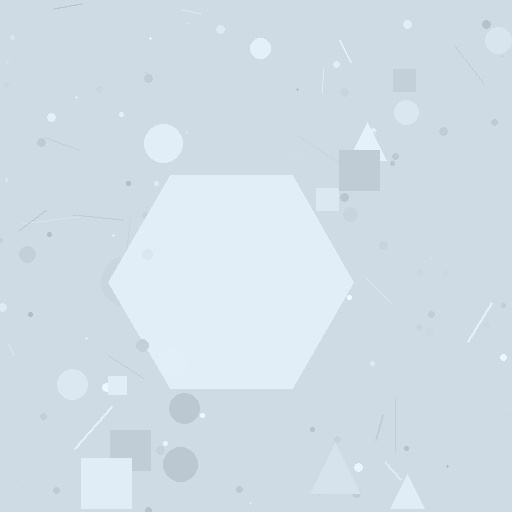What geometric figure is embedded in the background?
A hexagon is embedded in the background.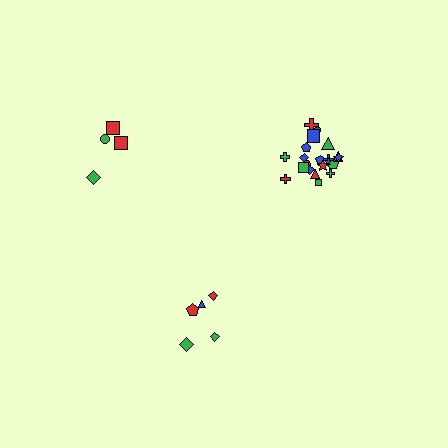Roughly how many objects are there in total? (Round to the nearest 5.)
Roughly 30 objects in total.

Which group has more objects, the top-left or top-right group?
The top-right group.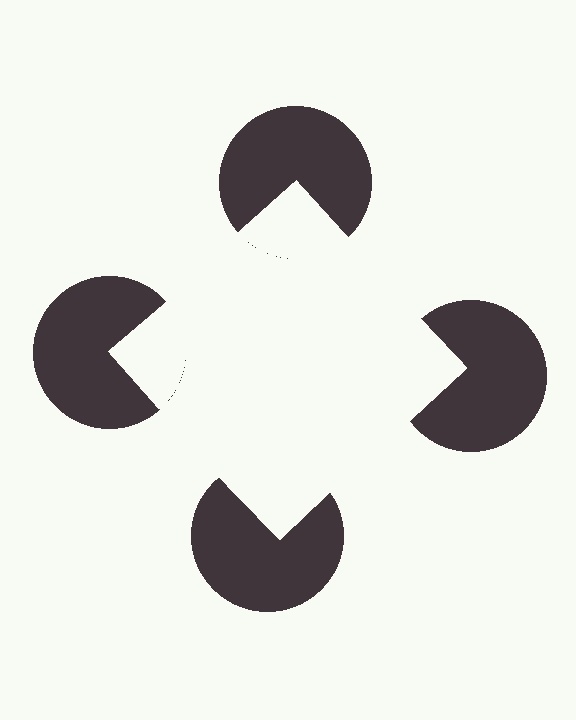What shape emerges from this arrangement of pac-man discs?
An illusory square — its edges are inferred from the aligned wedge cuts in the pac-man discs, not physically drawn.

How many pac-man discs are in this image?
There are 4 — one at each vertex of the illusory square.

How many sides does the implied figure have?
4 sides.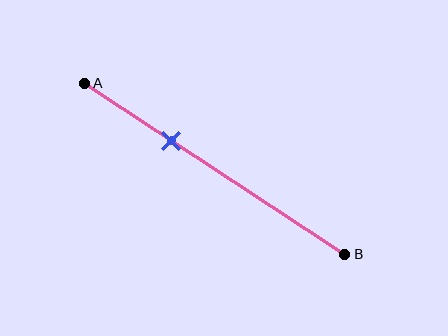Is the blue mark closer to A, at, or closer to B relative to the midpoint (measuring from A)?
The blue mark is closer to point A than the midpoint of segment AB.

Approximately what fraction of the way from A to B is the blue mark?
The blue mark is approximately 35% of the way from A to B.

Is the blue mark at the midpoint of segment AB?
No, the mark is at about 35% from A, not at the 50% midpoint.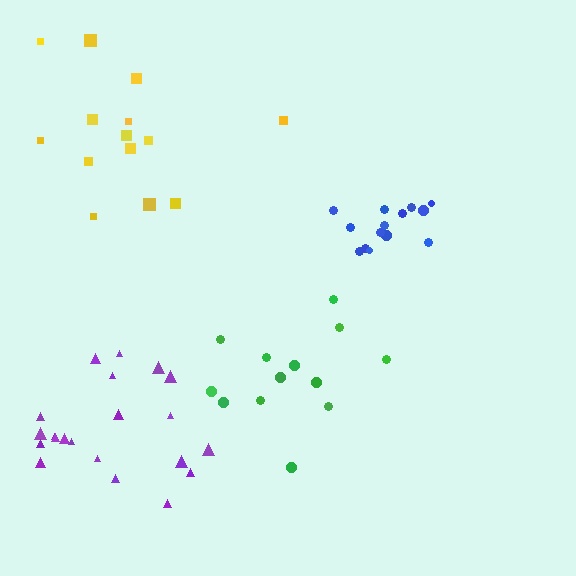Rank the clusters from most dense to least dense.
blue, purple, green, yellow.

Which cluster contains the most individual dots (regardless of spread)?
Purple (22).